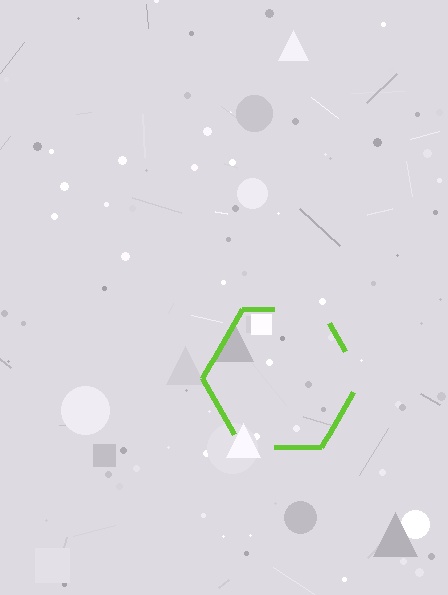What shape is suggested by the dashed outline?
The dashed outline suggests a hexagon.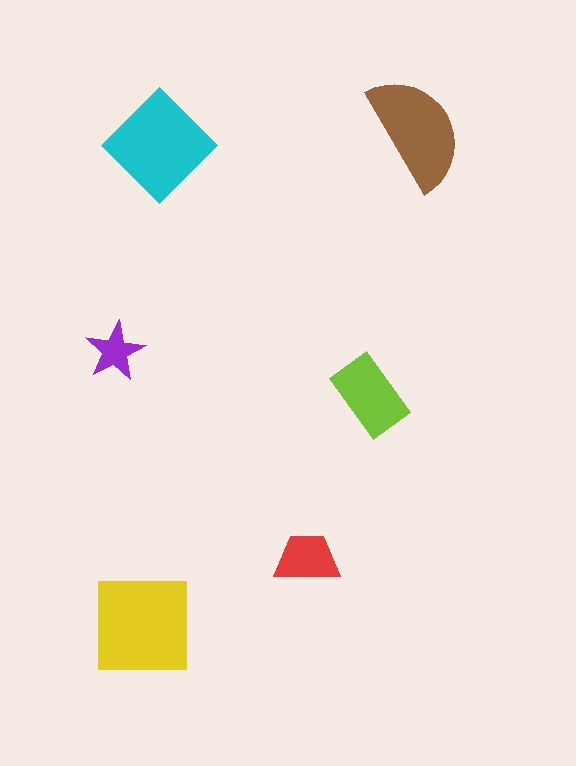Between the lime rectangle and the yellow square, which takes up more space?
The yellow square.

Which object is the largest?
The yellow square.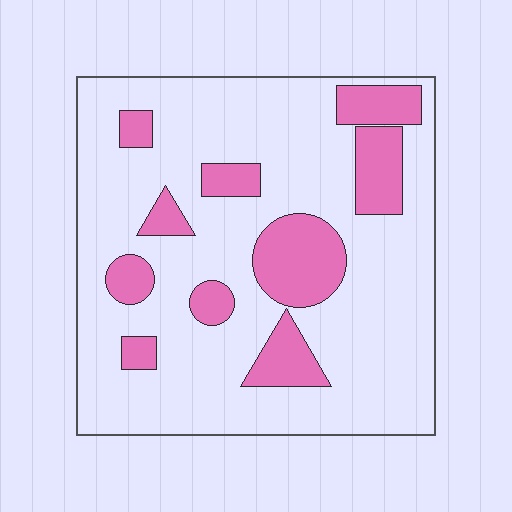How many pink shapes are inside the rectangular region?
10.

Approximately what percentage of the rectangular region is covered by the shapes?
Approximately 20%.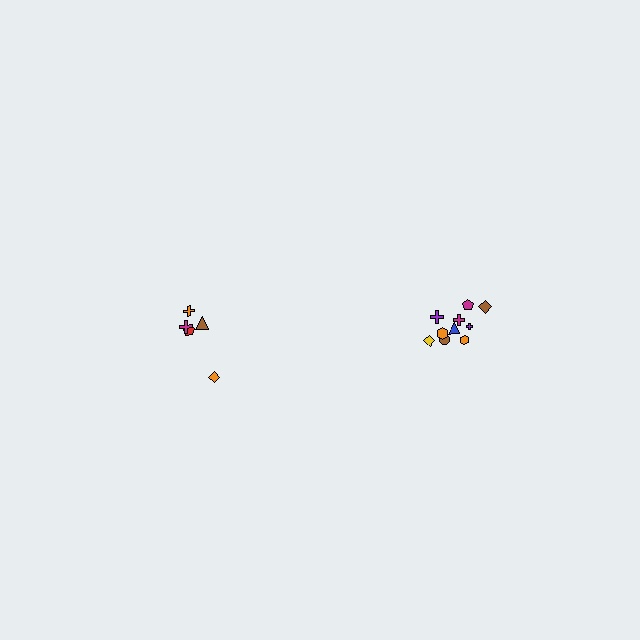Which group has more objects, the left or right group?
The right group.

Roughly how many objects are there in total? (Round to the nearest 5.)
Roughly 15 objects in total.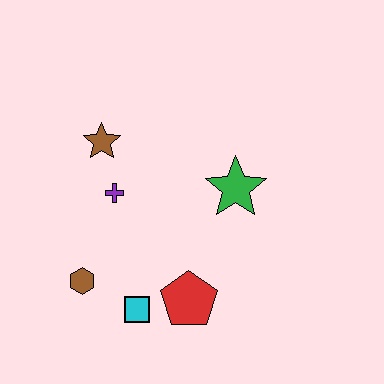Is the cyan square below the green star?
Yes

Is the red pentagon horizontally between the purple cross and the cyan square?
No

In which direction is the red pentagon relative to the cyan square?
The red pentagon is to the right of the cyan square.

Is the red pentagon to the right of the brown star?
Yes